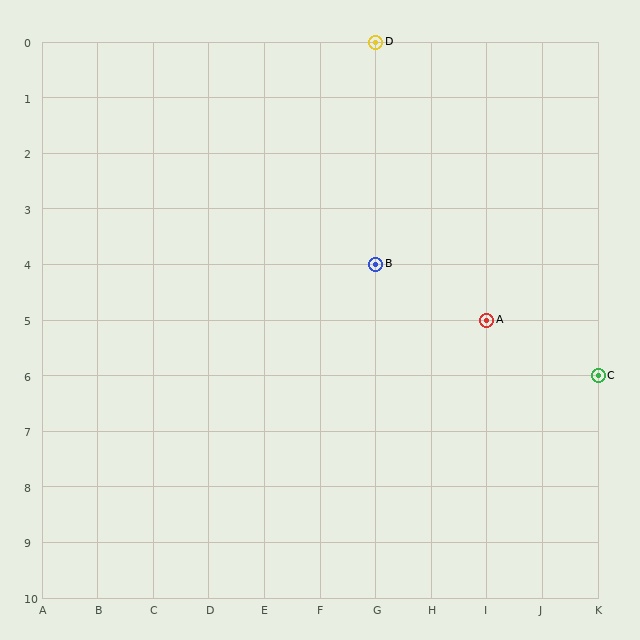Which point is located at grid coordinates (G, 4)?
Point B is at (G, 4).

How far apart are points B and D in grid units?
Points B and D are 4 rows apart.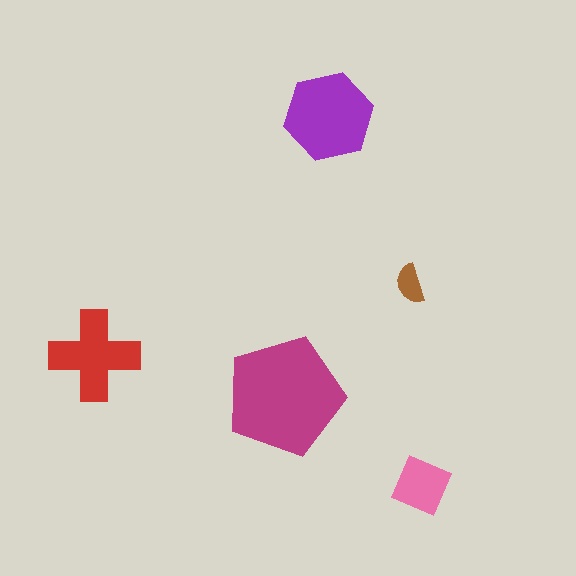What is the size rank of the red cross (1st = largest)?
3rd.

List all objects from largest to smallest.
The magenta pentagon, the purple hexagon, the red cross, the pink square, the brown semicircle.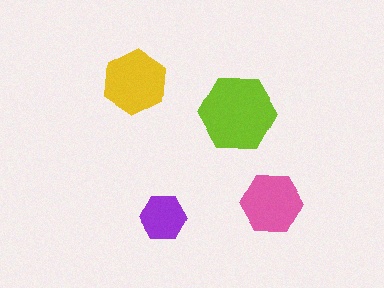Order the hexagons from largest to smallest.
the lime one, the yellow one, the pink one, the purple one.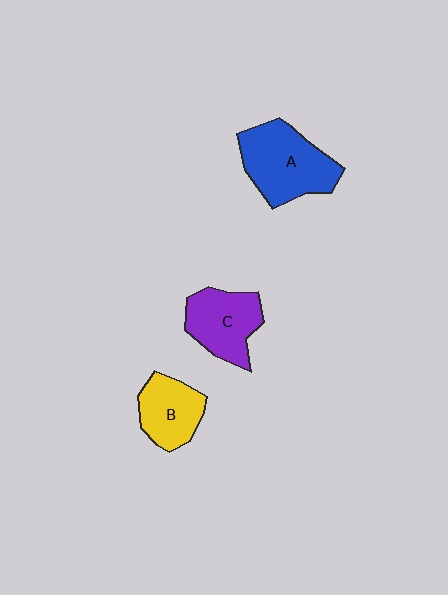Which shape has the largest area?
Shape A (blue).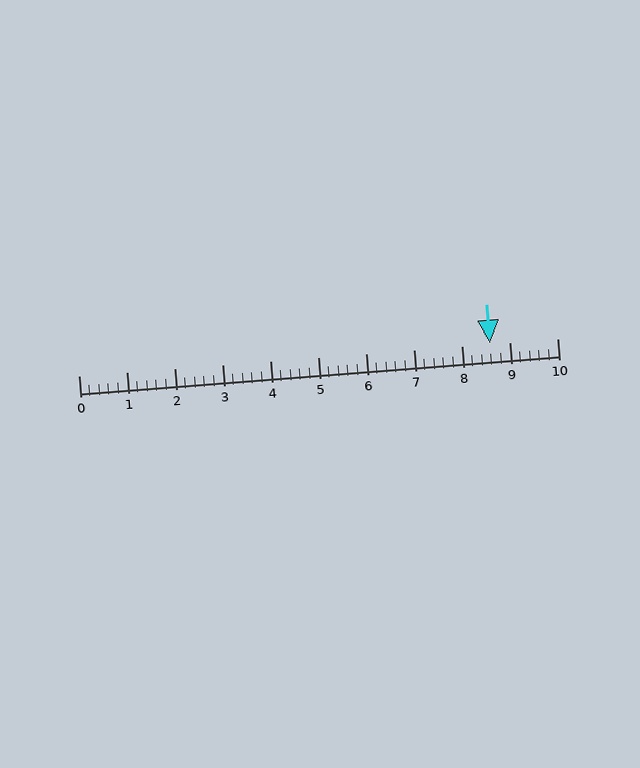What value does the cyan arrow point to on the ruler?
The cyan arrow points to approximately 8.6.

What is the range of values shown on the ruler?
The ruler shows values from 0 to 10.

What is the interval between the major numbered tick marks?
The major tick marks are spaced 1 units apart.